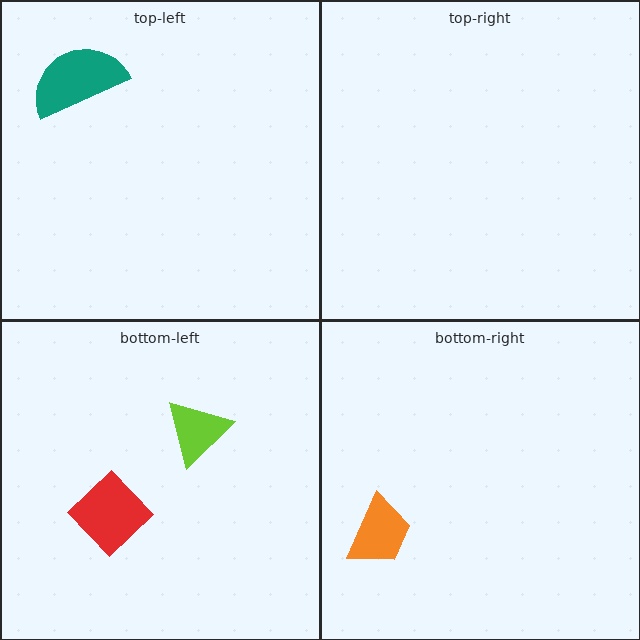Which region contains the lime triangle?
The bottom-left region.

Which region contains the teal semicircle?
The top-left region.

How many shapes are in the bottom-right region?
1.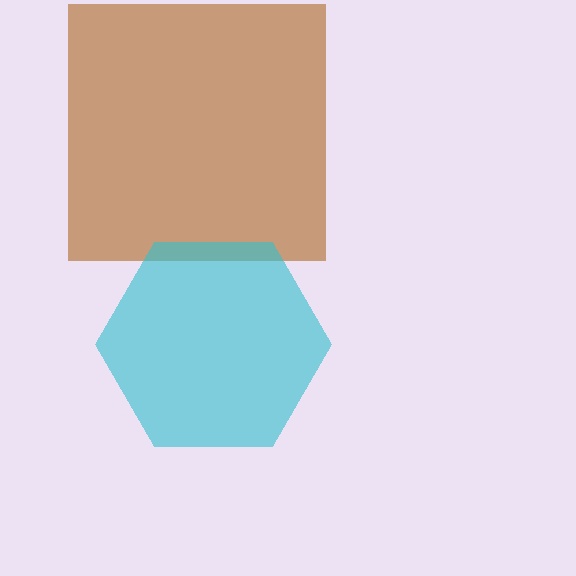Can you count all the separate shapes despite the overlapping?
Yes, there are 2 separate shapes.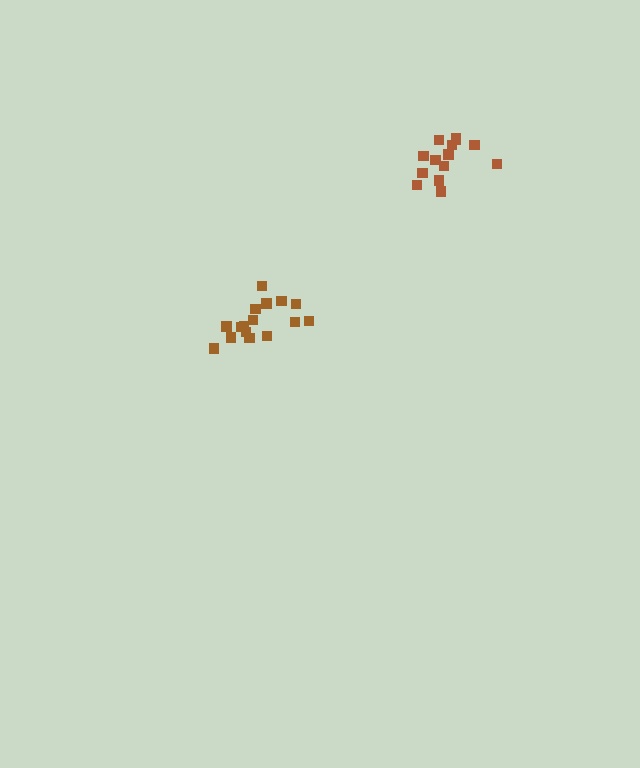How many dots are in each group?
Group 1: 16 dots, Group 2: 14 dots (30 total).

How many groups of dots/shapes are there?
There are 2 groups.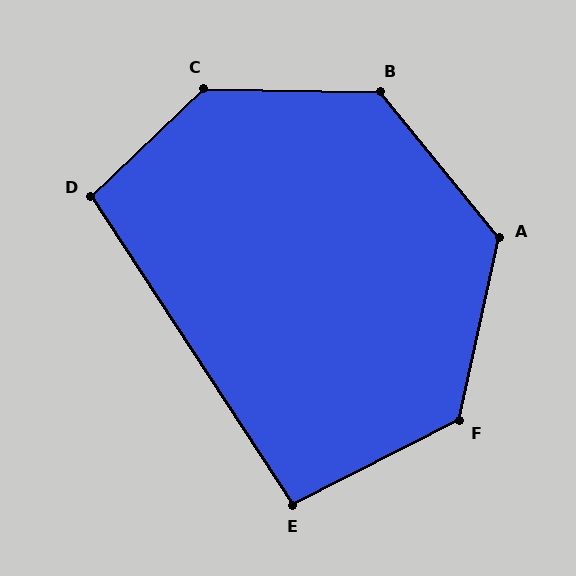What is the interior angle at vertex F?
Approximately 129 degrees (obtuse).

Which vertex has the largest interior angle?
C, at approximately 135 degrees.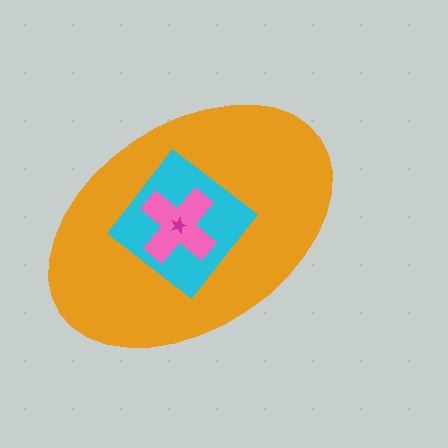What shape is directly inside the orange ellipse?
The cyan diamond.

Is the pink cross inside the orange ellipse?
Yes.